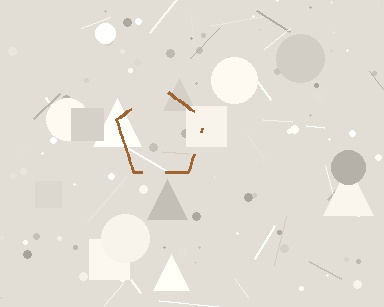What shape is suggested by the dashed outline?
The dashed outline suggests a pentagon.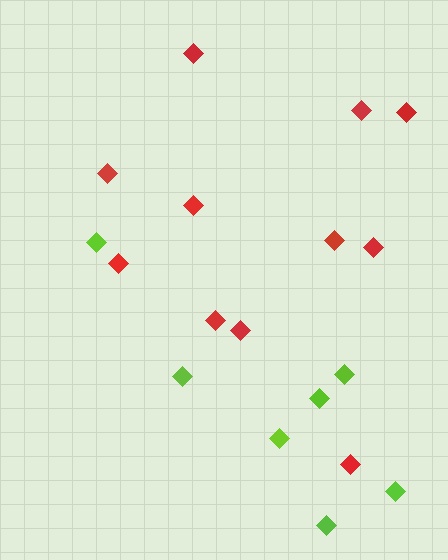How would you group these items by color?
There are 2 groups: one group of red diamonds (11) and one group of lime diamonds (7).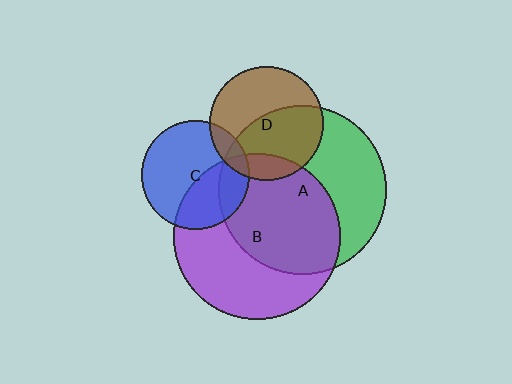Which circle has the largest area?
Circle A (green).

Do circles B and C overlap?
Yes.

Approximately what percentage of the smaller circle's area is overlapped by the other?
Approximately 40%.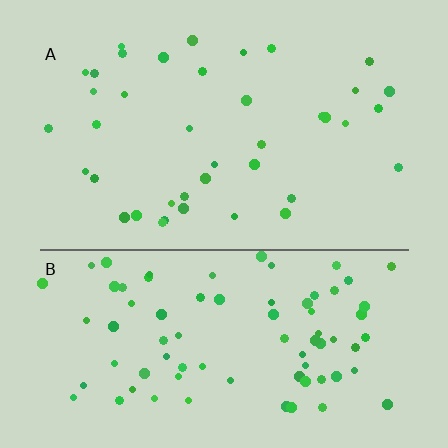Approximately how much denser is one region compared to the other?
Approximately 2.0× — region B over region A.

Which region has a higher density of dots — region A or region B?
B (the bottom).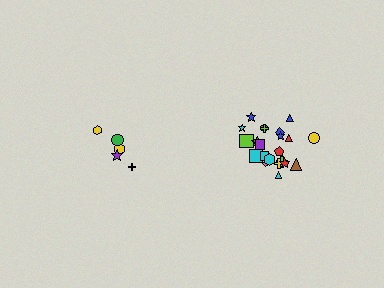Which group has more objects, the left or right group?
The right group.